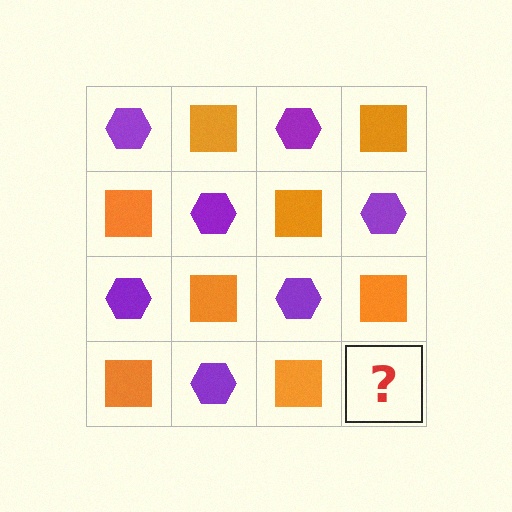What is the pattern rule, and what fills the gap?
The rule is that it alternates purple hexagon and orange square in a checkerboard pattern. The gap should be filled with a purple hexagon.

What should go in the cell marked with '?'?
The missing cell should contain a purple hexagon.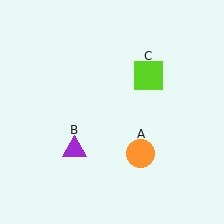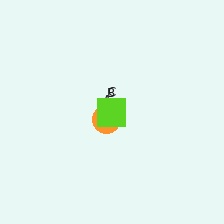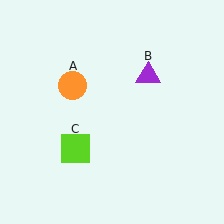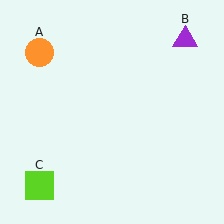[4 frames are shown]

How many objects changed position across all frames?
3 objects changed position: orange circle (object A), purple triangle (object B), lime square (object C).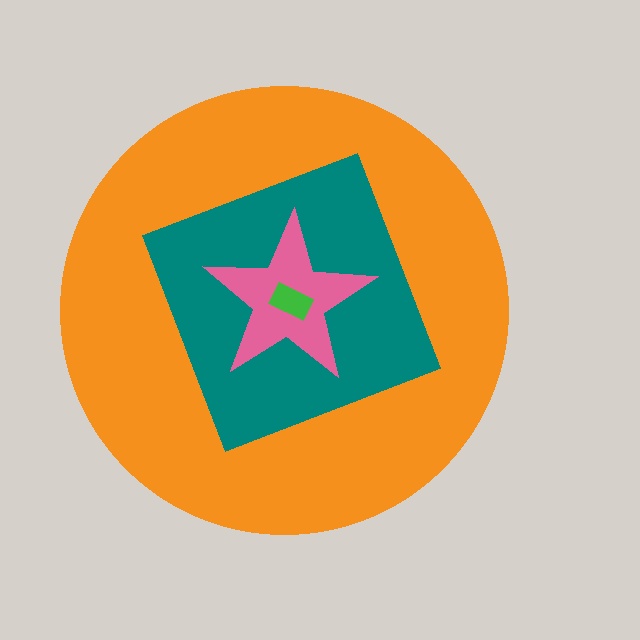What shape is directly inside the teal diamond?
The pink star.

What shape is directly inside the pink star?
The green rectangle.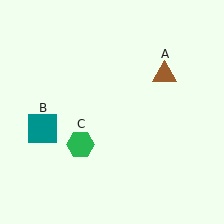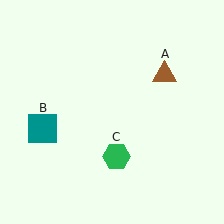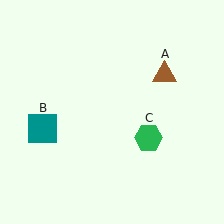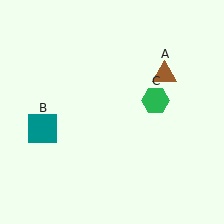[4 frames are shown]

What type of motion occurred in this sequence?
The green hexagon (object C) rotated counterclockwise around the center of the scene.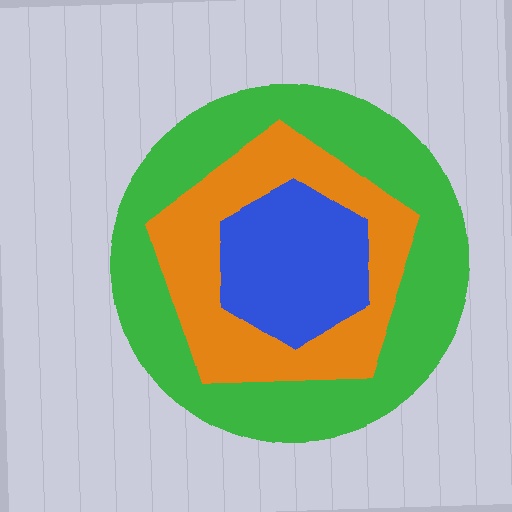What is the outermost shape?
The green circle.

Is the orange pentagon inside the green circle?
Yes.